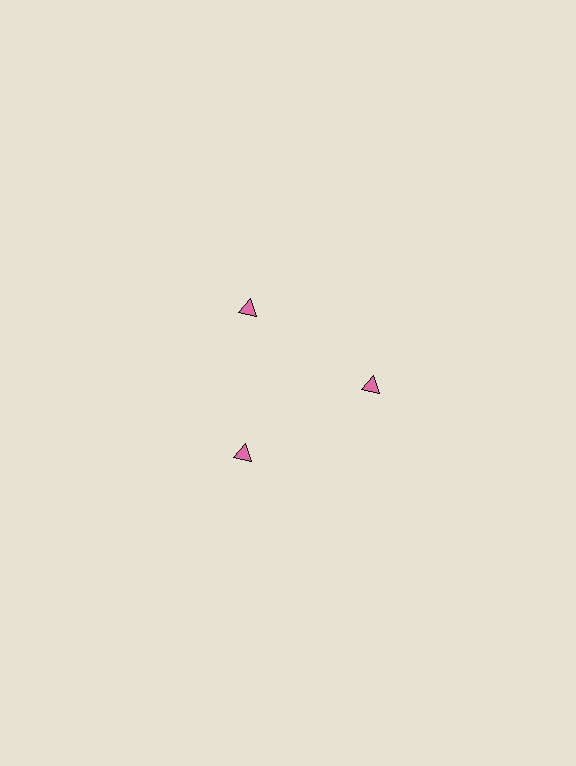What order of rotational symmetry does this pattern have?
This pattern has 3-fold rotational symmetry.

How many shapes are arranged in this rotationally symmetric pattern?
There are 3 shapes, arranged in 3 groups of 1.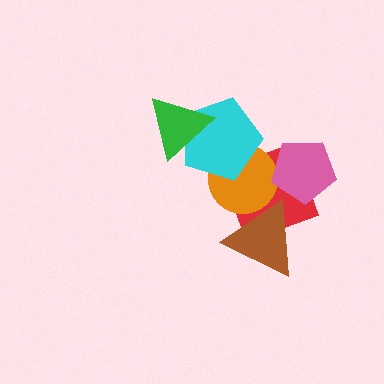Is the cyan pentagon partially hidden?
Yes, it is partially covered by another shape.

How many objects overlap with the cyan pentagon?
3 objects overlap with the cyan pentagon.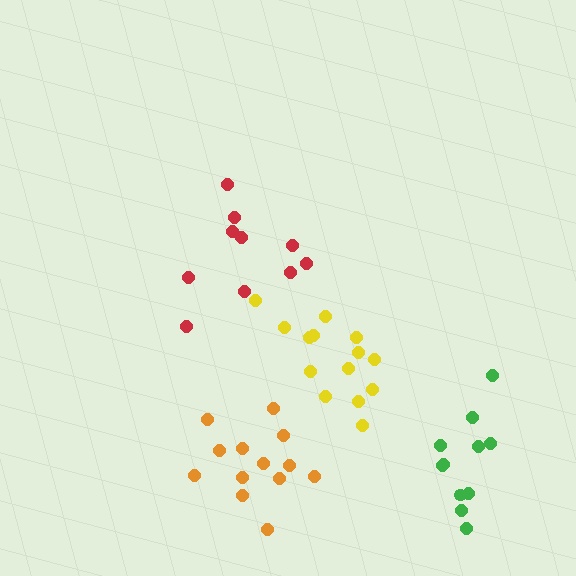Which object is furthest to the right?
The green cluster is rightmost.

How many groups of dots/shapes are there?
There are 4 groups.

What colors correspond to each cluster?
The clusters are colored: yellow, green, orange, red.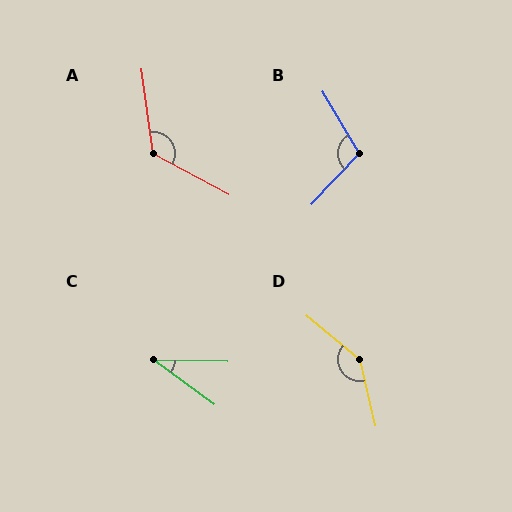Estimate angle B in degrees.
Approximately 106 degrees.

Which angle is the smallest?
C, at approximately 35 degrees.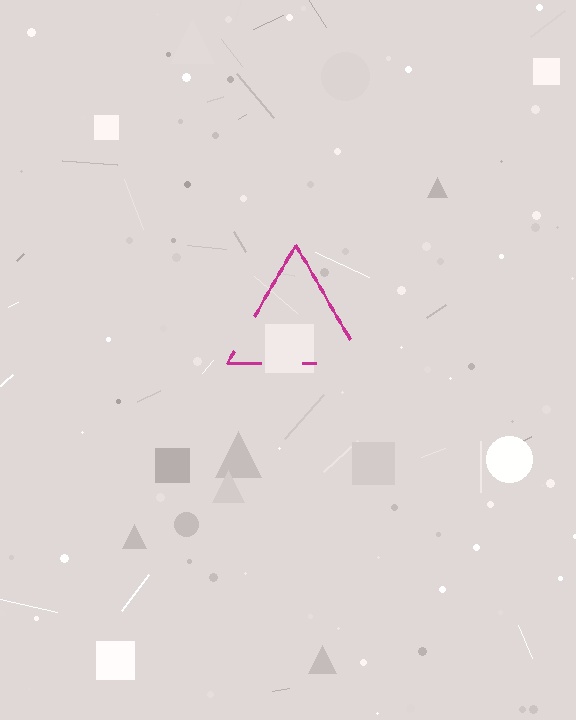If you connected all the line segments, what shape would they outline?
They would outline a triangle.